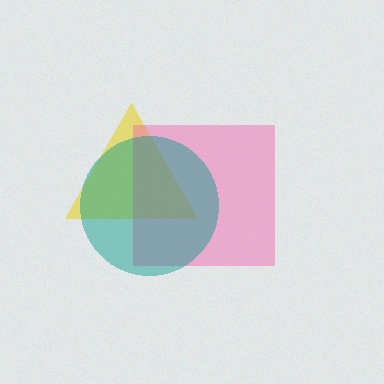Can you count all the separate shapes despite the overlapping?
Yes, there are 3 separate shapes.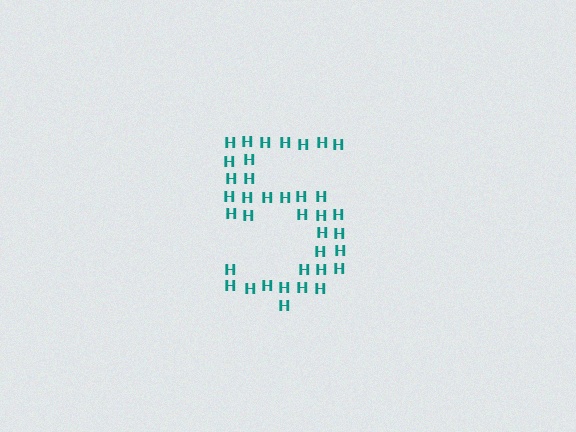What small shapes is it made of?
It is made of small letter H's.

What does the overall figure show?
The overall figure shows the digit 5.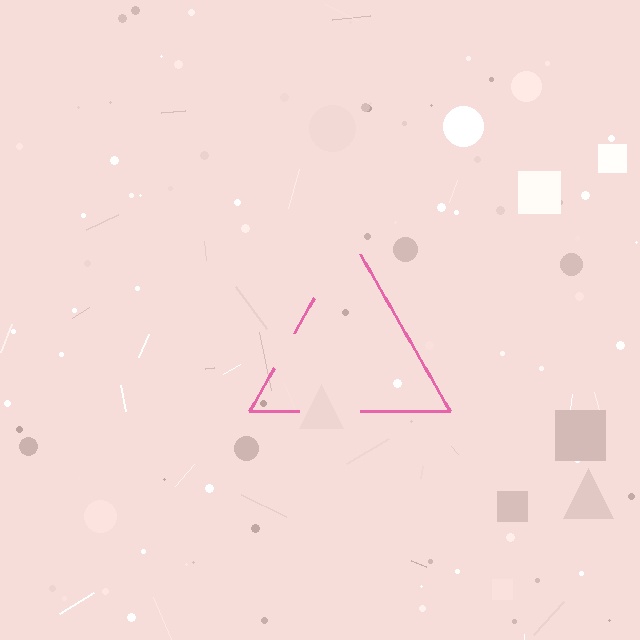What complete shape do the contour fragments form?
The contour fragments form a triangle.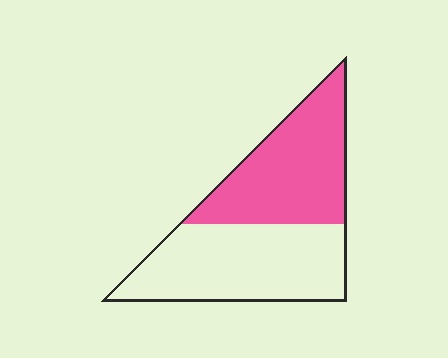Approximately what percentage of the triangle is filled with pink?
Approximately 45%.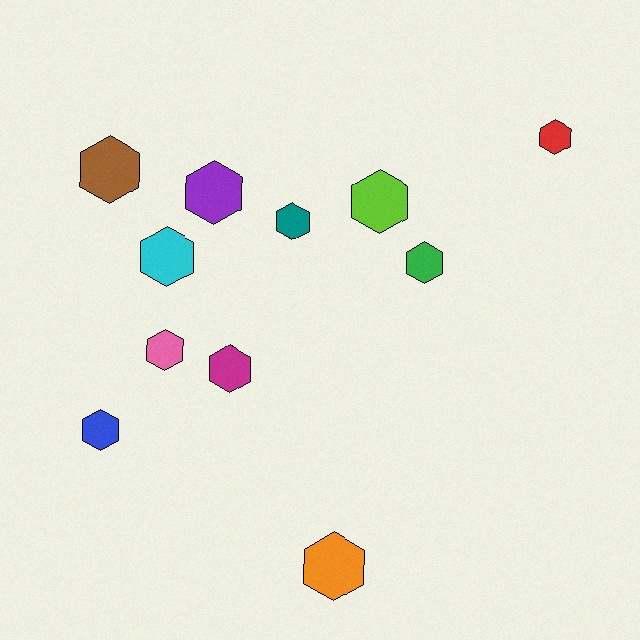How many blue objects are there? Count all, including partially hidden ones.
There is 1 blue object.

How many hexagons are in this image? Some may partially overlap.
There are 11 hexagons.